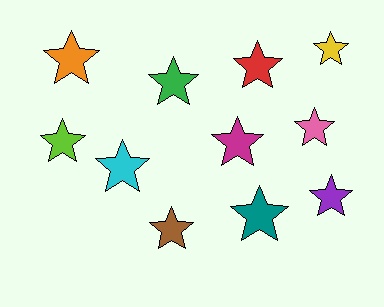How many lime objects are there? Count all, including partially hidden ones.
There is 1 lime object.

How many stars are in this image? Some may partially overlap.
There are 11 stars.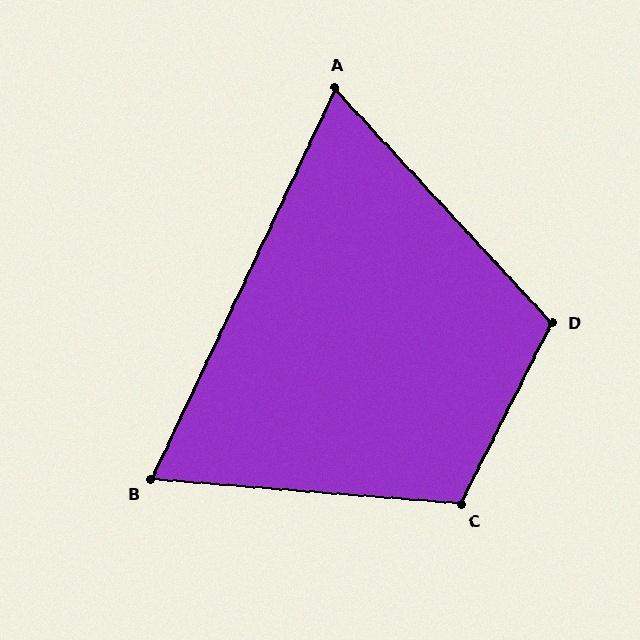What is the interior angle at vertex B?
Approximately 69 degrees (acute).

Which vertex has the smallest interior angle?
A, at approximately 68 degrees.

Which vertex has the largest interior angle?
C, at approximately 112 degrees.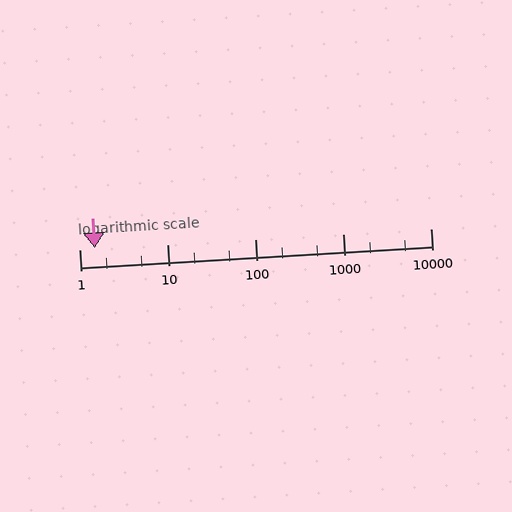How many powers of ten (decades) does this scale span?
The scale spans 4 decades, from 1 to 10000.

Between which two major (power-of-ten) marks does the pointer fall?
The pointer is between 1 and 10.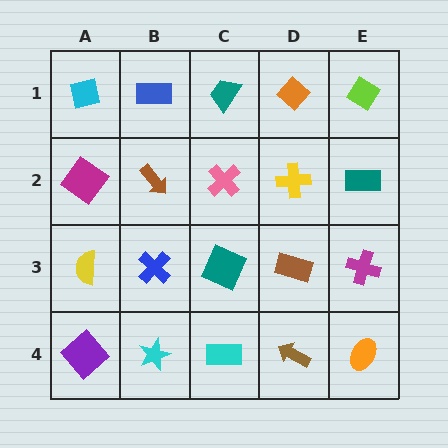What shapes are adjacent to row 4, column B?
A blue cross (row 3, column B), a purple diamond (row 4, column A), a cyan rectangle (row 4, column C).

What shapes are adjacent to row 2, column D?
An orange diamond (row 1, column D), a brown rectangle (row 3, column D), a pink cross (row 2, column C), a teal rectangle (row 2, column E).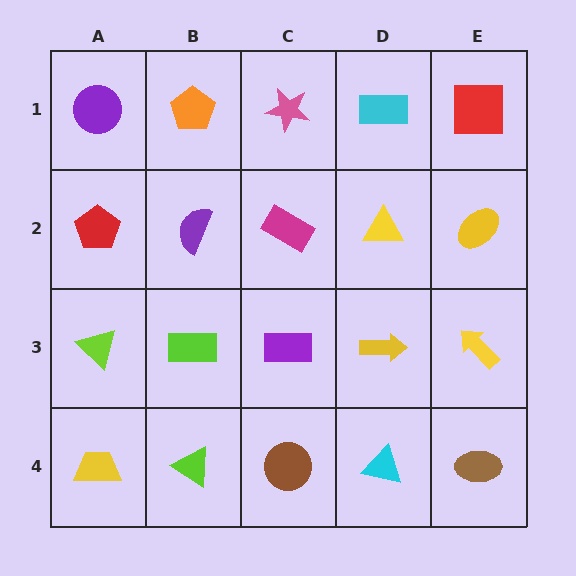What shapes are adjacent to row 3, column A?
A red pentagon (row 2, column A), a yellow trapezoid (row 4, column A), a lime rectangle (row 3, column B).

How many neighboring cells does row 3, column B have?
4.